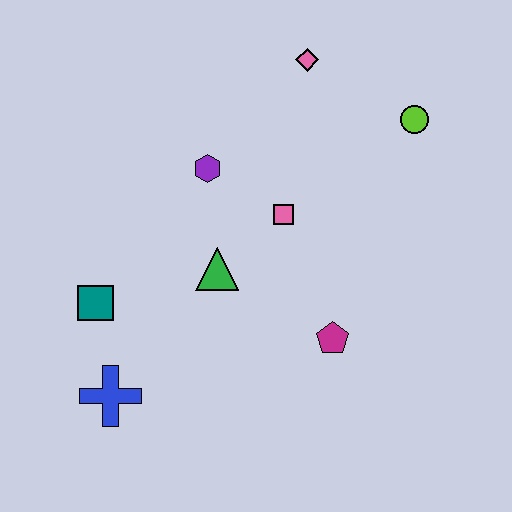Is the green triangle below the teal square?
No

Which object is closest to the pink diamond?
The lime circle is closest to the pink diamond.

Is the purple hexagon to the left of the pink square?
Yes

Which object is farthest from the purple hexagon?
The blue cross is farthest from the purple hexagon.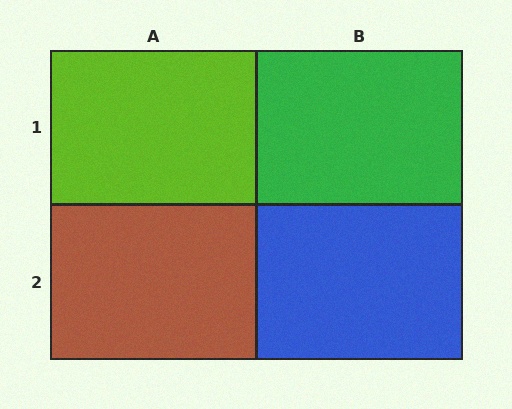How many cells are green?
1 cell is green.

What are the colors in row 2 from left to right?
Brown, blue.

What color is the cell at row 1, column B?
Green.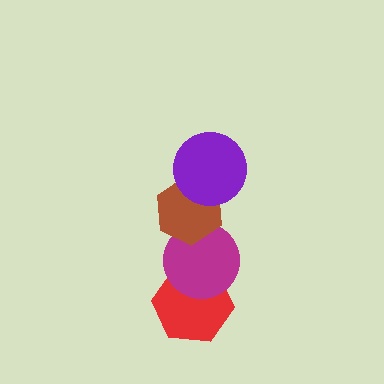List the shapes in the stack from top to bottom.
From top to bottom: the purple circle, the brown hexagon, the magenta circle, the red hexagon.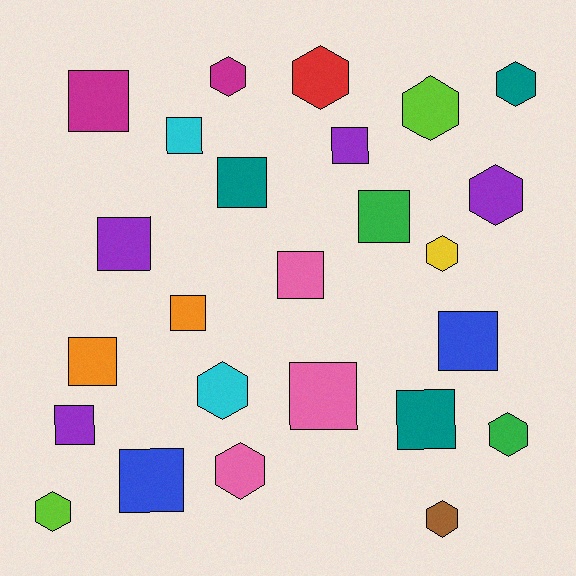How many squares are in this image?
There are 14 squares.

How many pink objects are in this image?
There are 3 pink objects.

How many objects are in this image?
There are 25 objects.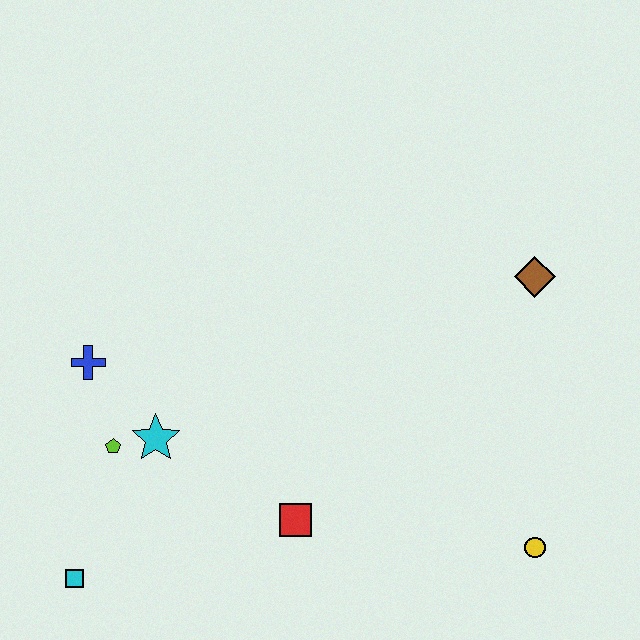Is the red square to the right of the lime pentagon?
Yes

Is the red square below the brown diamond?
Yes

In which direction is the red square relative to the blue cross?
The red square is to the right of the blue cross.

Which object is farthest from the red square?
The brown diamond is farthest from the red square.